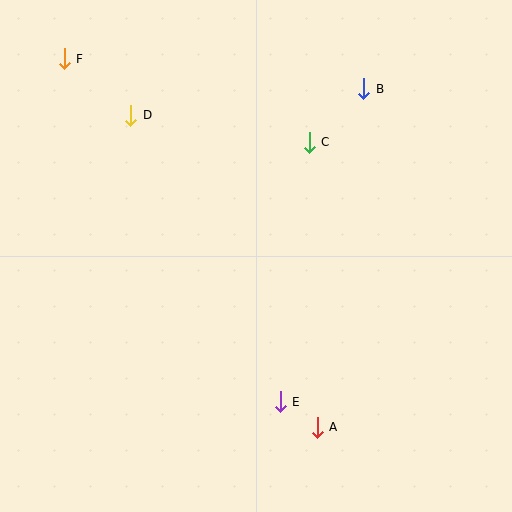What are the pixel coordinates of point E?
Point E is at (280, 402).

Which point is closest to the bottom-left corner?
Point E is closest to the bottom-left corner.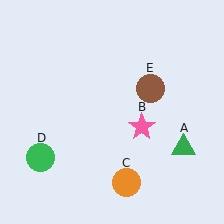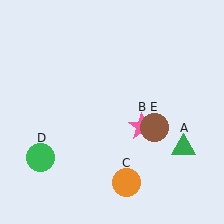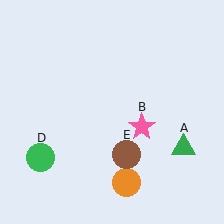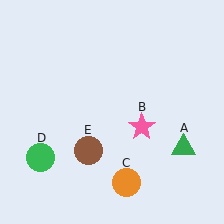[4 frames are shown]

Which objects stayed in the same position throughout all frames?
Green triangle (object A) and pink star (object B) and orange circle (object C) and green circle (object D) remained stationary.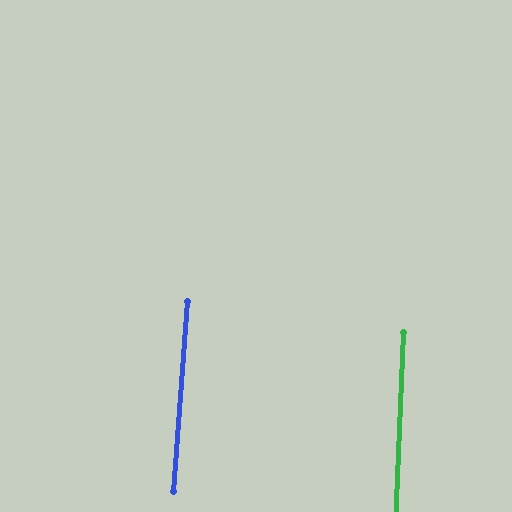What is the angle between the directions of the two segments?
Approximately 2 degrees.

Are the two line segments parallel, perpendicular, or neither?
Parallel — their directions differ by only 1.8°.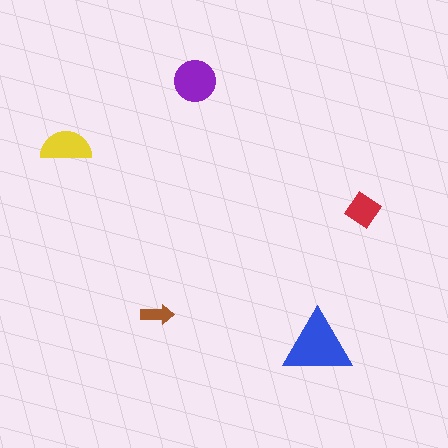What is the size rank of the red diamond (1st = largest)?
4th.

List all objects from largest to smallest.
The blue triangle, the purple circle, the yellow semicircle, the red diamond, the brown arrow.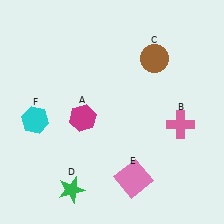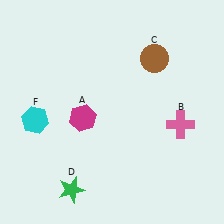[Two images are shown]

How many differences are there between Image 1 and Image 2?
There is 1 difference between the two images.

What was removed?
The pink square (E) was removed in Image 2.